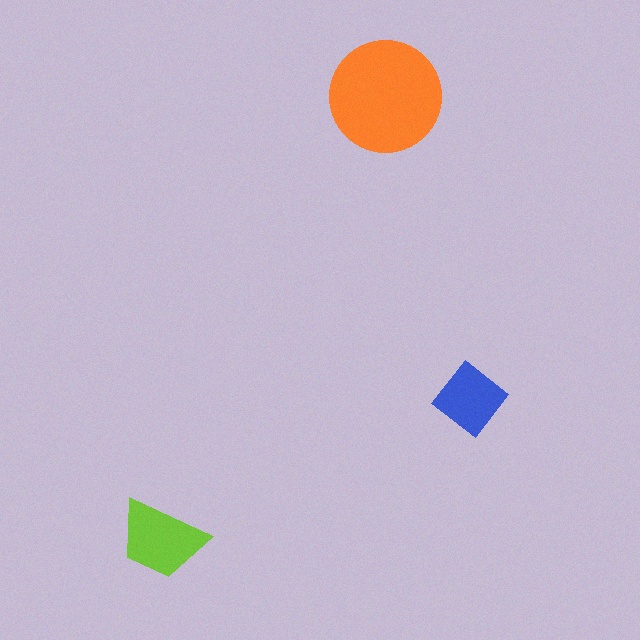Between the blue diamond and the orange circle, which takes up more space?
The orange circle.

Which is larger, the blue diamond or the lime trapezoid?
The lime trapezoid.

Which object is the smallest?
The blue diamond.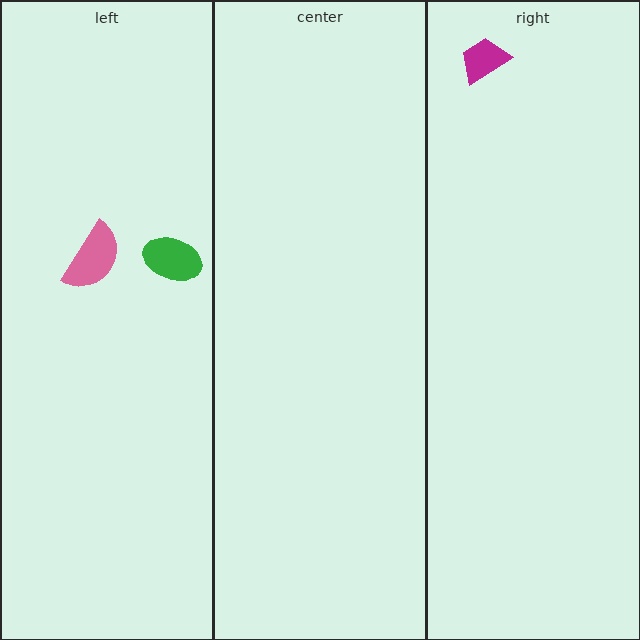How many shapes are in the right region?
1.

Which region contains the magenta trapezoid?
The right region.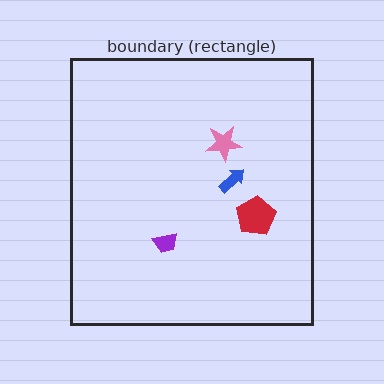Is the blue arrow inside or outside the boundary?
Inside.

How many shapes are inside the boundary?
4 inside, 0 outside.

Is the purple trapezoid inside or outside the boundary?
Inside.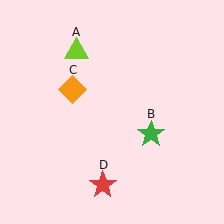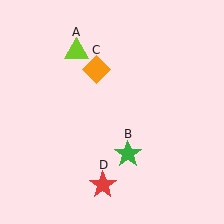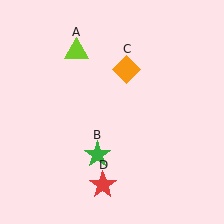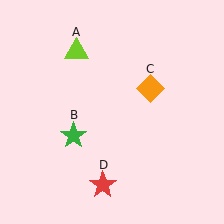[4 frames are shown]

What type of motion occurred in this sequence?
The green star (object B), orange diamond (object C) rotated clockwise around the center of the scene.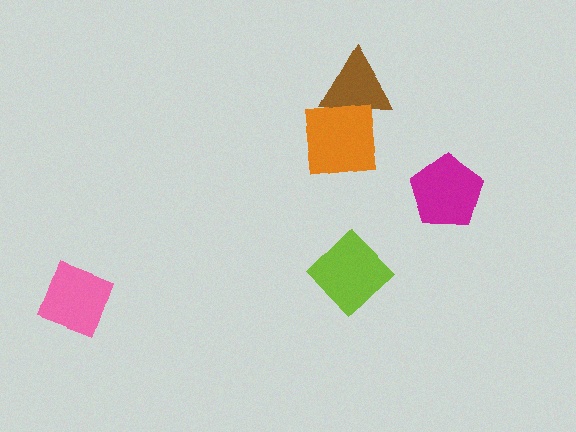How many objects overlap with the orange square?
1 object overlaps with the orange square.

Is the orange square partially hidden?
No, no other shape covers it.